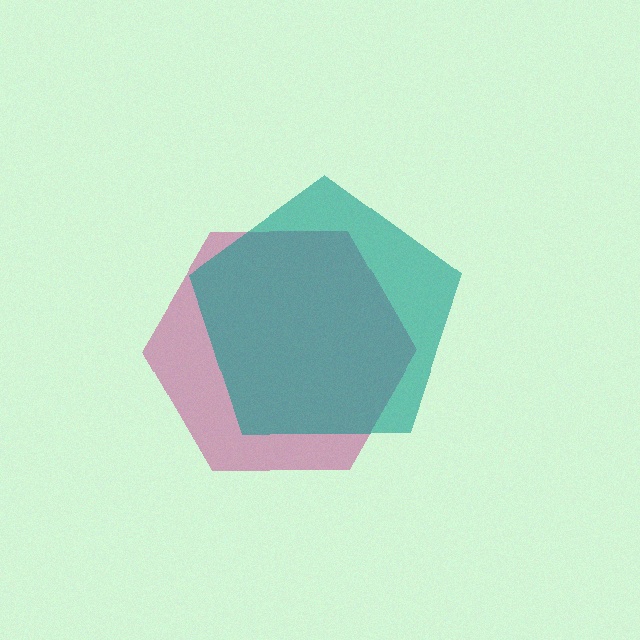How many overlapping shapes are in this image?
There are 2 overlapping shapes in the image.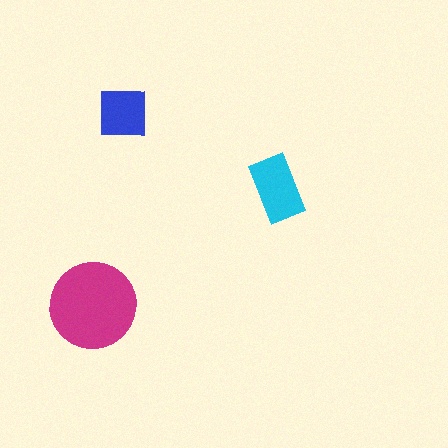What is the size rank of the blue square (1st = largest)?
3rd.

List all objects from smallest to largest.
The blue square, the cyan rectangle, the magenta circle.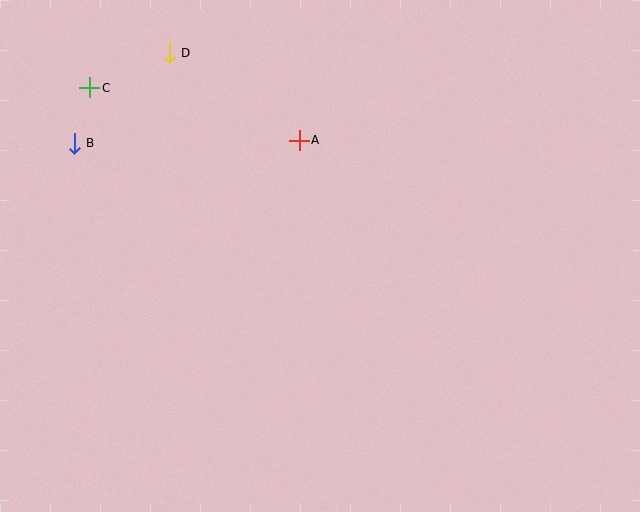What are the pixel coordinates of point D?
Point D is at (169, 53).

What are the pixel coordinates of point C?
Point C is at (90, 88).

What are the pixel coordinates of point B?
Point B is at (74, 143).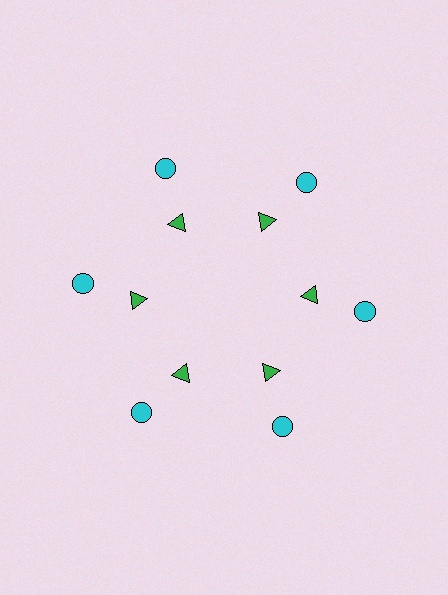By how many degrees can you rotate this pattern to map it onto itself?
The pattern maps onto itself every 60 degrees of rotation.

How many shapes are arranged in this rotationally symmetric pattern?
There are 12 shapes, arranged in 6 groups of 2.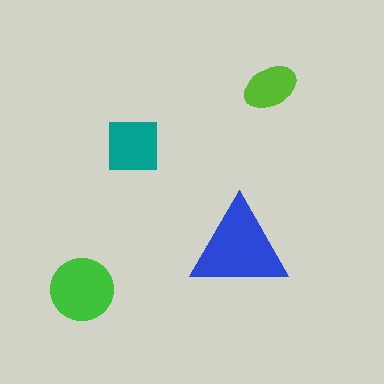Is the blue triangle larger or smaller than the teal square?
Larger.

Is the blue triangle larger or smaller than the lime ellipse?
Larger.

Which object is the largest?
The blue triangle.